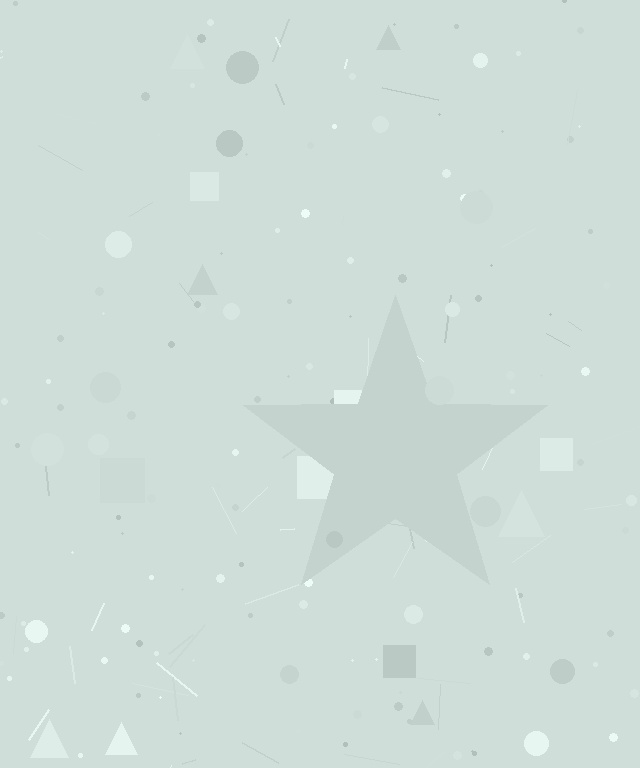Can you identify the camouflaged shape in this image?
The camouflaged shape is a star.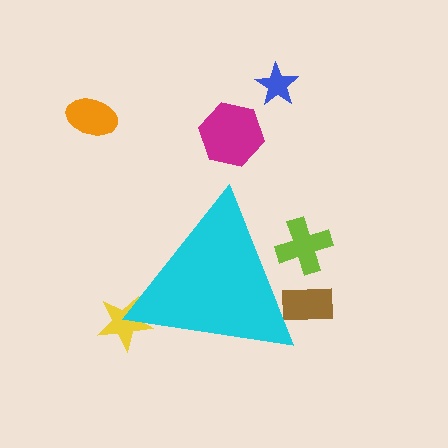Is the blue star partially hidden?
No, the blue star is fully visible.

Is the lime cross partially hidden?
Yes, the lime cross is partially hidden behind the cyan triangle.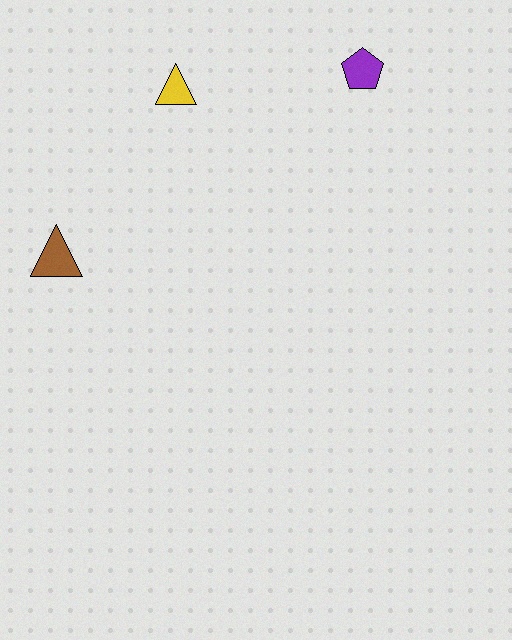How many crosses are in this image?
There are no crosses.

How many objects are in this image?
There are 3 objects.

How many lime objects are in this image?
There are no lime objects.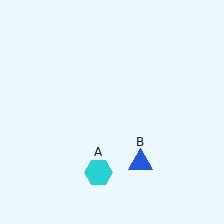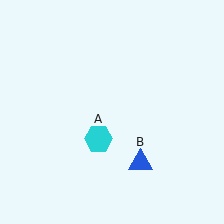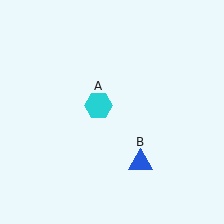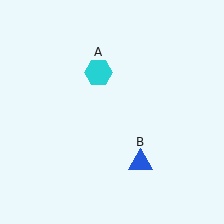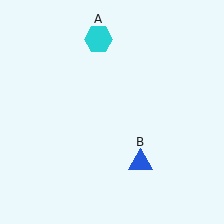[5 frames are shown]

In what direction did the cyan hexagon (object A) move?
The cyan hexagon (object A) moved up.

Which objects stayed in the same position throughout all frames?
Blue triangle (object B) remained stationary.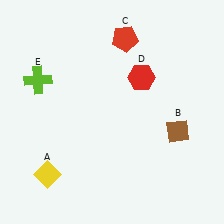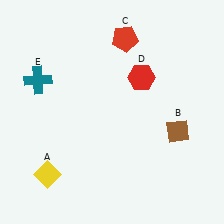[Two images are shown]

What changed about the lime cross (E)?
In Image 1, E is lime. In Image 2, it changed to teal.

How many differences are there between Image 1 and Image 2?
There is 1 difference between the two images.